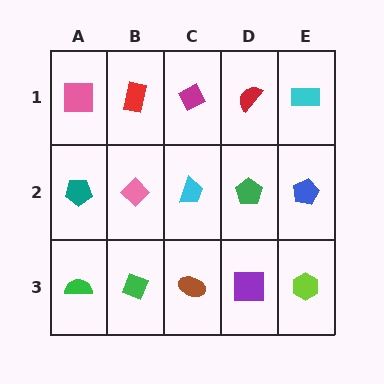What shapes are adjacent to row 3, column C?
A cyan trapezoid (row 2, column C), a green diamond (row 3, column B), a purple square (row 3, column D).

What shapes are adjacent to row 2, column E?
A cyan rectangle (row 1, column E), a lime hexagon (row 3, column E), a green pentagon (row 2, column D).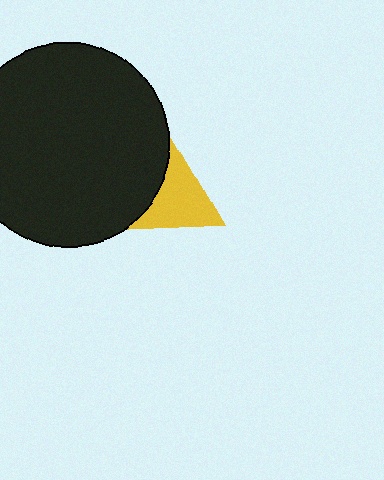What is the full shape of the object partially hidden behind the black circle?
The partially hidden object is a yellow triangle.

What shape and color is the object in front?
The object in front is a black circle.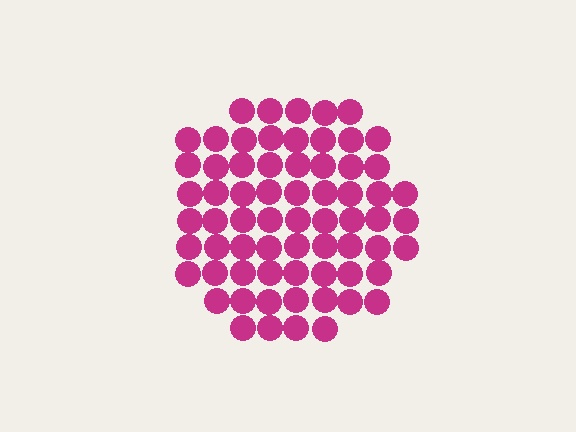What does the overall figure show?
The overall figure shows a circle.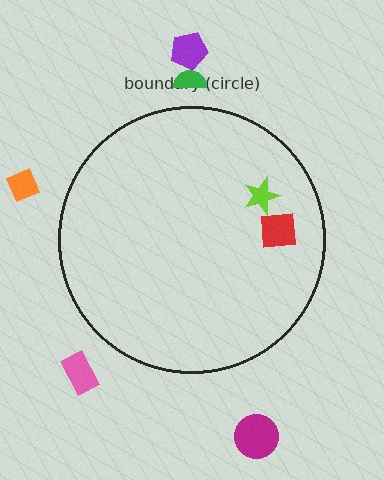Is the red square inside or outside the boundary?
Inside.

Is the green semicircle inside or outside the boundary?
Outside.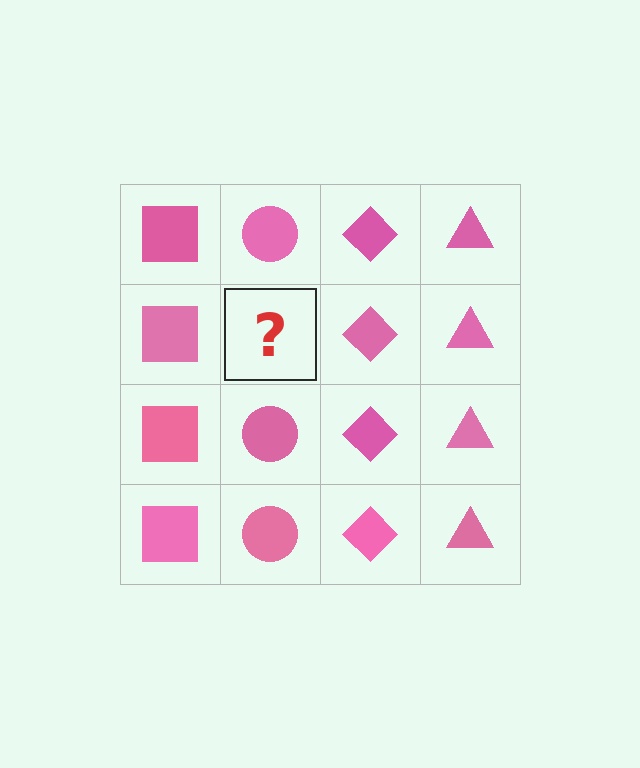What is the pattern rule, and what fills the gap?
The rule is that each column has a consistent shape. The gap should be filled with a pink circle.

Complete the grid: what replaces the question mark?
The question mark should be replaced with a pink circle.